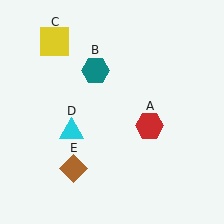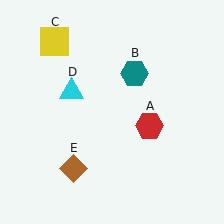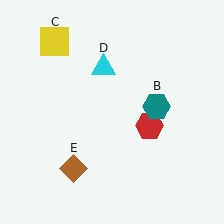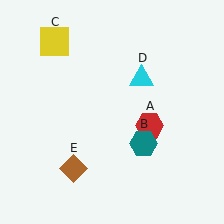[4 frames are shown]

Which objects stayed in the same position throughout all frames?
Red hexagon (object A) and yellow square (object C) and brown diamond (object E) remained stationary.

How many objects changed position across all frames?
2 objects changed position: teal hexagon (object B), cyan triangle (object D).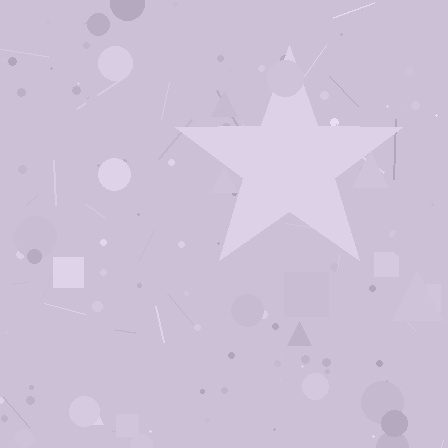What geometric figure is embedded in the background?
A star is embedded in the background.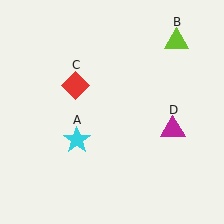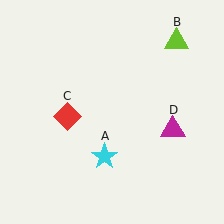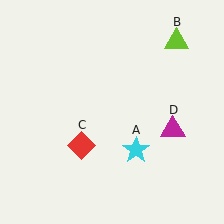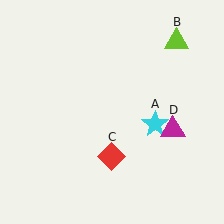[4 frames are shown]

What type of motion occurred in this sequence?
The cyan star (object A), red diamond (object C) rotated counterclockwise around the center of the scene.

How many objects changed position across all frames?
2 objects changed position: cyan star (object A), red diamond (object C).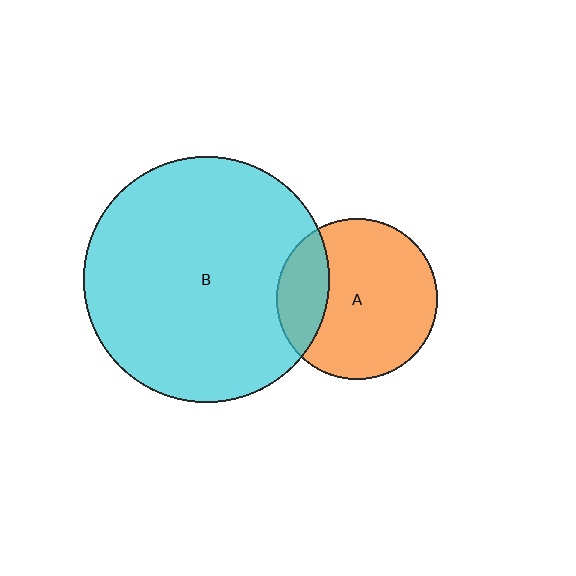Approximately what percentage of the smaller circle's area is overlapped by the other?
Approximately 25%.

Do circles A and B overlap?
Yes.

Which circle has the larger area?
Circle B (cyan).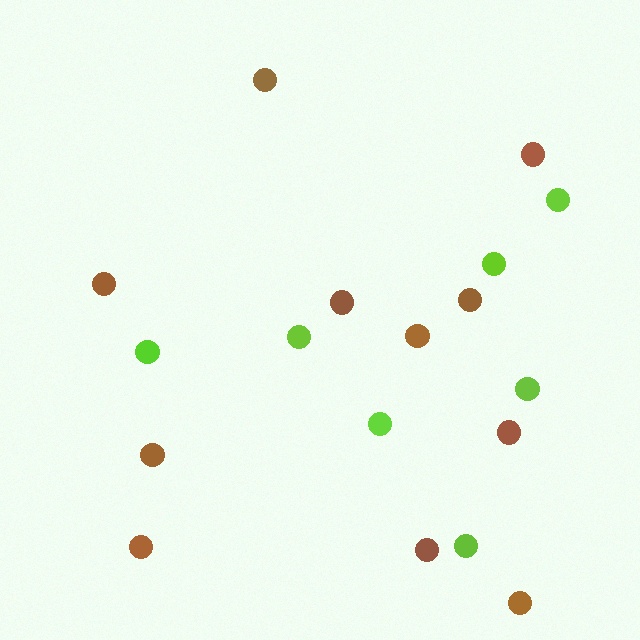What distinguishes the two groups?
There are 2 groups: one group of brown circles (11) and one group of lime circles (7).